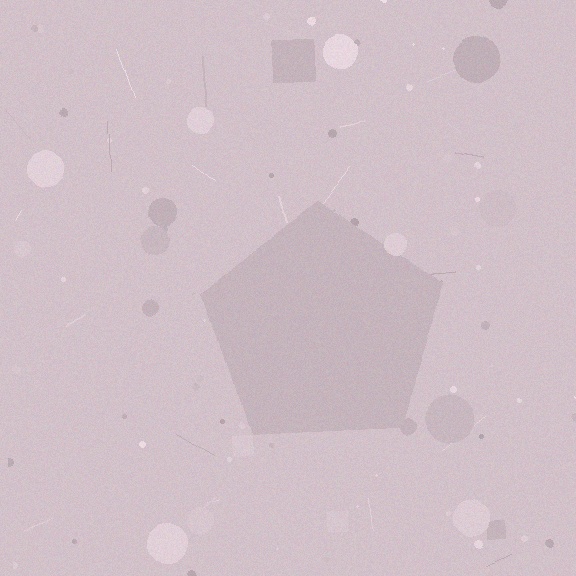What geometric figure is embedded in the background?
A pentagon is embedded in the background.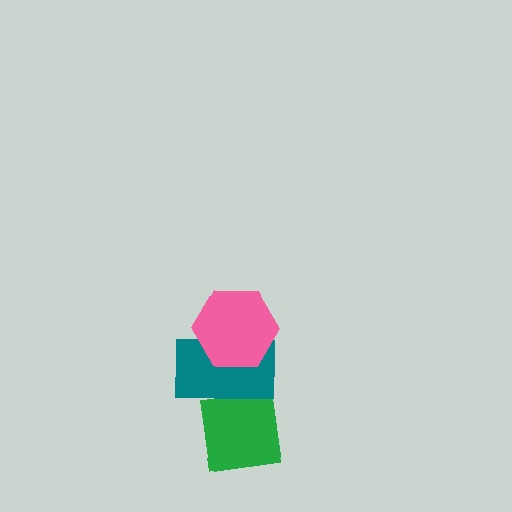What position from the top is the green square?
The green square is 3rd from the top.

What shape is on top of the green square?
The teal rectangle is on top of the green square.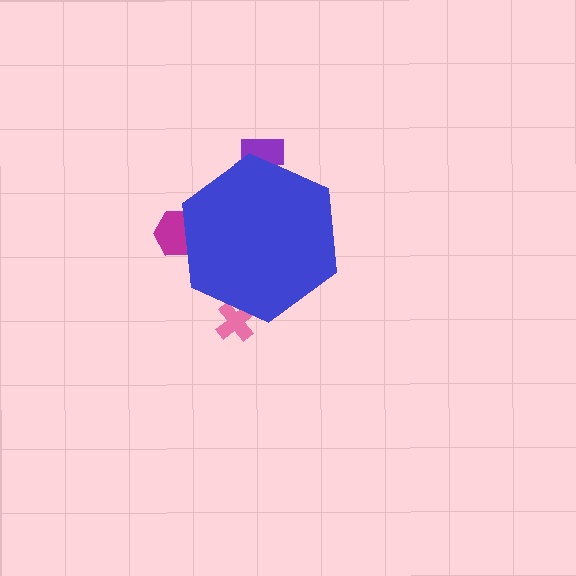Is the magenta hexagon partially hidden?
Yes, the magenta hexagon is partially hidden behind the blue hexagon.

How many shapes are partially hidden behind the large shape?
3 shapes are partially hidden.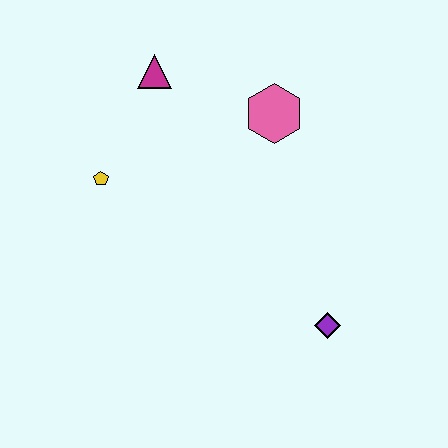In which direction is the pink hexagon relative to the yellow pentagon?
The pink hexagon is to the right of the yellow pentagon.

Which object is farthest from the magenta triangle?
The purple diamond is farthest from the magenta triangle.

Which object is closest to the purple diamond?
The pink hexagon is closest to the purple diamond.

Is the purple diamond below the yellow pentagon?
Yes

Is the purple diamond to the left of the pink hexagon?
No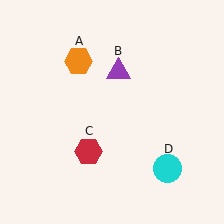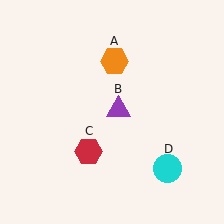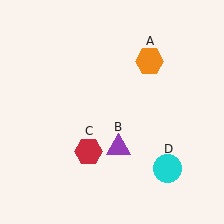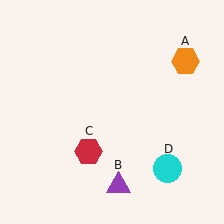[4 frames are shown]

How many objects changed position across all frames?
2 objects changed position: orange hexagon (object A), purple triangle (object B).